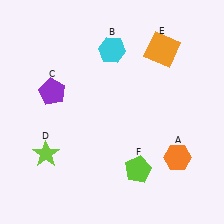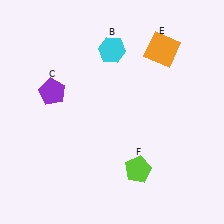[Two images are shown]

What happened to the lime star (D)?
The lime star (D) was removed in Image 2. It was in the bottom-left area of Image 1.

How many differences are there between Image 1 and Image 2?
There are 2 differences between the two images.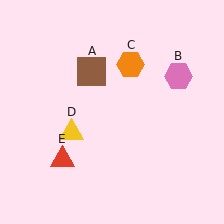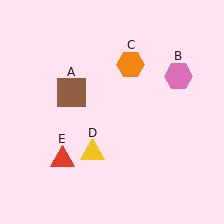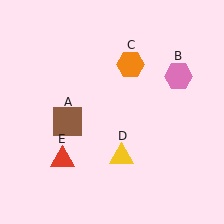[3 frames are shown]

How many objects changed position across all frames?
2 objects changed position: brown square (object A), yellow triangle (object D).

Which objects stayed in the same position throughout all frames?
Pink hexagon (object B) and orange hexagon (object C) and red triangle (object E) remained stationary.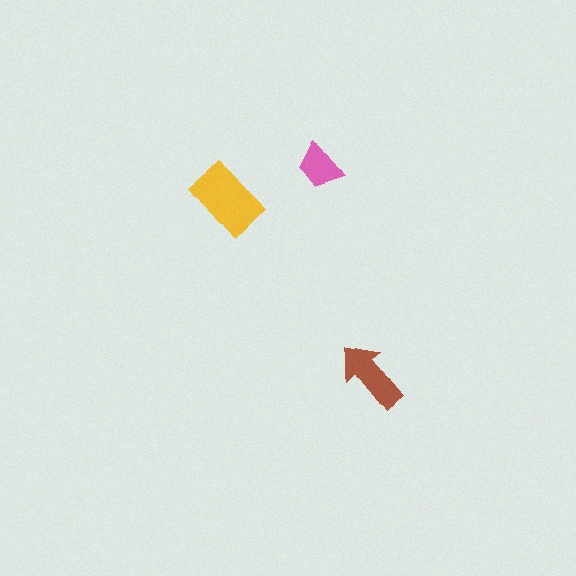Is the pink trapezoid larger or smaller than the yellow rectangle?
Smaller.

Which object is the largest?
The yellow rectangle.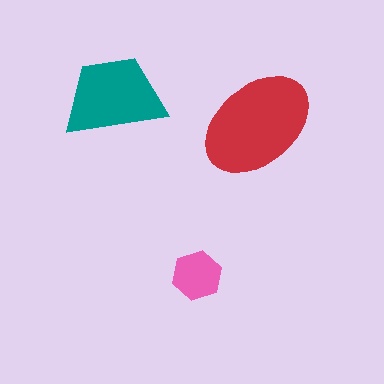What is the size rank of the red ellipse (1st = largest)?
1st.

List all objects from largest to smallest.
The red ellipse, the teal trapezoid, the pink hexagon.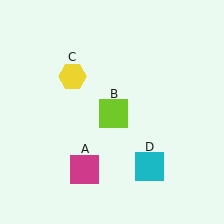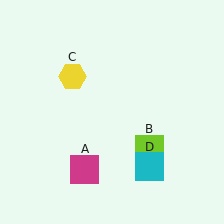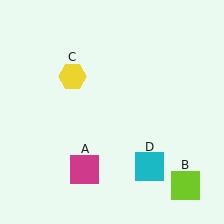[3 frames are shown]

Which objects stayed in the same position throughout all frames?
Magenta square (object A) and yellow hexagon (object C) and cyan square (object D) remained stationary.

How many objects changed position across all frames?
1 object changed position: lime square (object B).